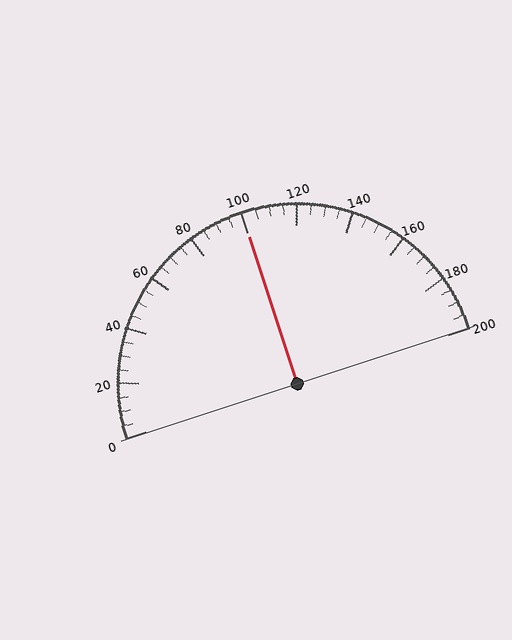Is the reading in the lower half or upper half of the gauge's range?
The reading is in the upper half of the range (0 to 200).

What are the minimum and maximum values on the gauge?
The gauge ranges from 0 to 200.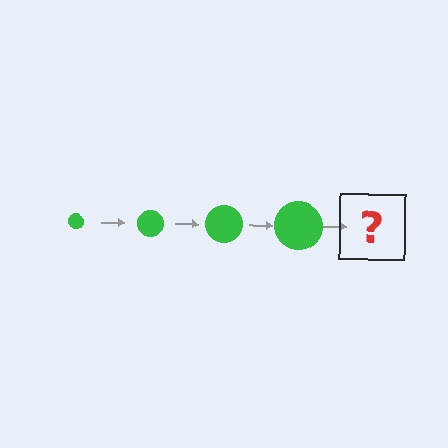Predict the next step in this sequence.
The next step is a green circle, larger than the previous one.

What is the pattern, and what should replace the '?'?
The pattern is that the circle gets progressively larger each step. The '?' should be a green circle, larger than the previous one.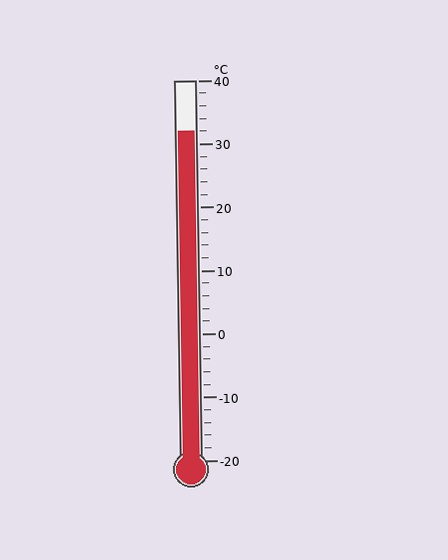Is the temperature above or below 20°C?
The temperature is above 20°C.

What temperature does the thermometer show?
The thermometer shows approximately 32°C.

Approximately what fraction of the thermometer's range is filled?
The thermometer is filled to approximately 85% of its range.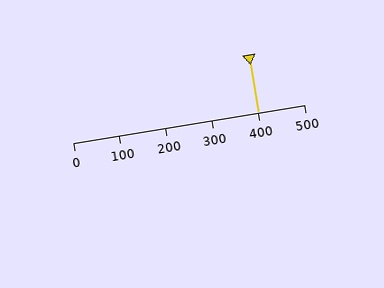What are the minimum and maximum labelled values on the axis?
The axis runs from 0 to 500.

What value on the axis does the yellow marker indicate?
The marker indicates approximately 400.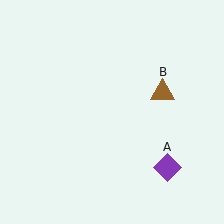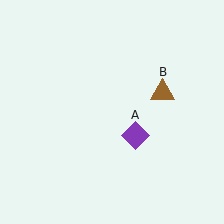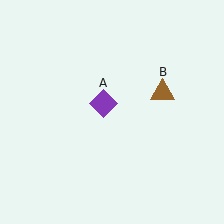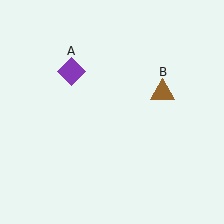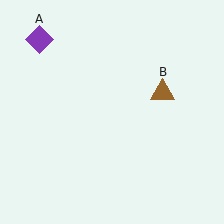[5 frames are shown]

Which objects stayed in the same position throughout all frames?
Brown triangle (object B) remained stationary.